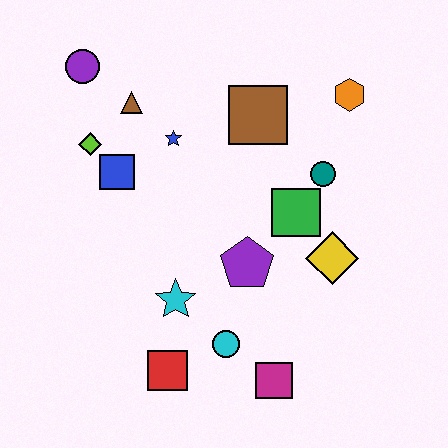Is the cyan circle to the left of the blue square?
No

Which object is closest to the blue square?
The lime diamond is closest to the blue square.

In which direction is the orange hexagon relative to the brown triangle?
The orange hexagon is to the right of the brown triangle.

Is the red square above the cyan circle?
No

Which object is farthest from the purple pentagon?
The purple circle is farthest from the purple pentagon.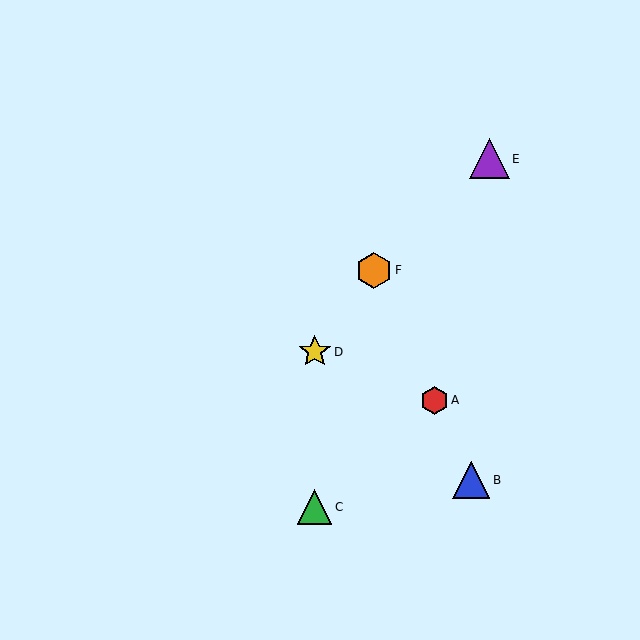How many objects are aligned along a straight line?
3 objects (A, B, F) are aligned along a straight line.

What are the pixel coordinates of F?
Object F is at (374, 270).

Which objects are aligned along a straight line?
Objects A, B, F are aligned along a straight line.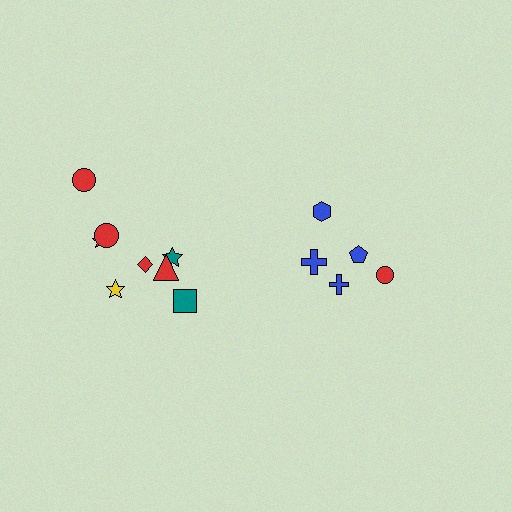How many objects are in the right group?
There are 5 objects.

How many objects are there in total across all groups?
There are 13 objects.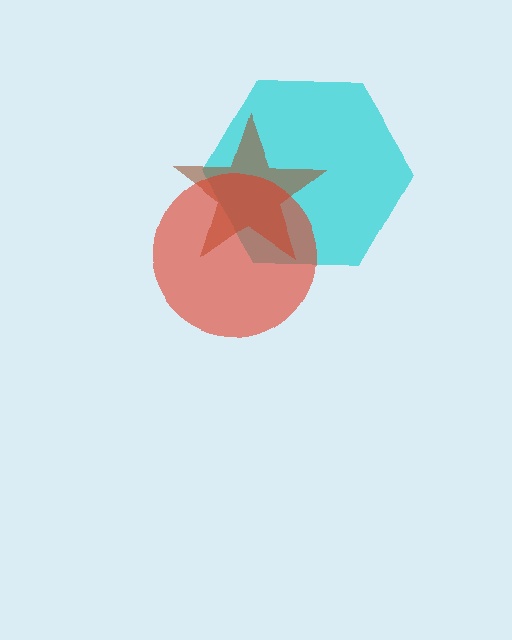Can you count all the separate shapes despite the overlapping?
Yes, there are 3 separate shapes.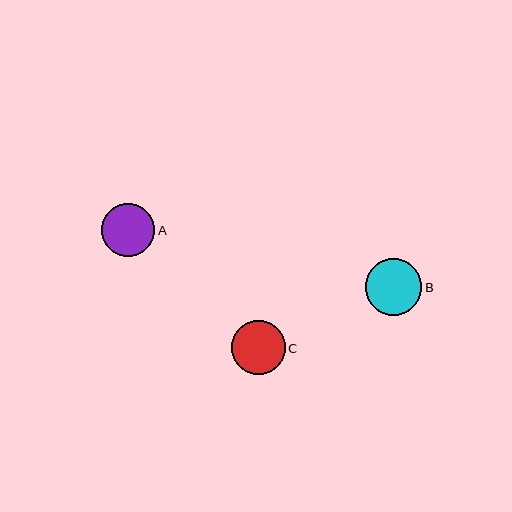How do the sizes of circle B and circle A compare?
Circle B and circle A are approximately the same size.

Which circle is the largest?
Circle B is the largest with a size of approximately 56 pixels.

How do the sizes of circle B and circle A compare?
Circle B and circle A are approximately the same size.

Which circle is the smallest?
Circle A is the smallest with a size of approximately 53 pixels.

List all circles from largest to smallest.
From largest to smallest: B, C, A.